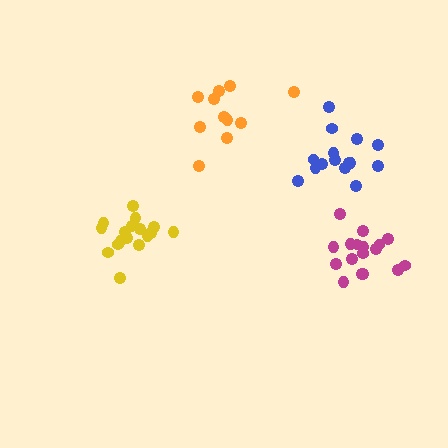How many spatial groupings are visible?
There are 4 spatial groupings.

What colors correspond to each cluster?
The clusters are colored: yellow, magenta, blue, orange.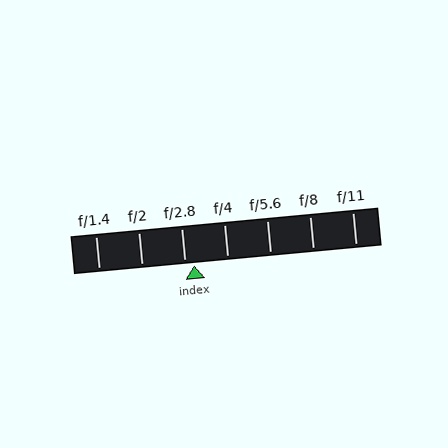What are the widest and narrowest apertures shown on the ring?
The widest aperture shown is f/1.4 and the narrowest is f/11.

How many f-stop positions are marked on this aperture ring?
There are 7 f-stop positions marked.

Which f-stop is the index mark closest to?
The index mark is closest to f/2.8.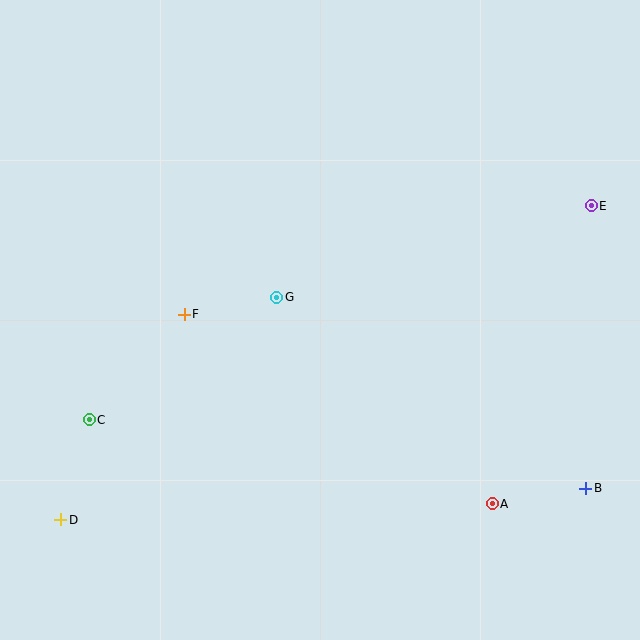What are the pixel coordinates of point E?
Point E is at (591, 206).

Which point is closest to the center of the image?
Point G at (277, 297) is closest to the center.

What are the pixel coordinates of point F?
Point F is at (184, 314).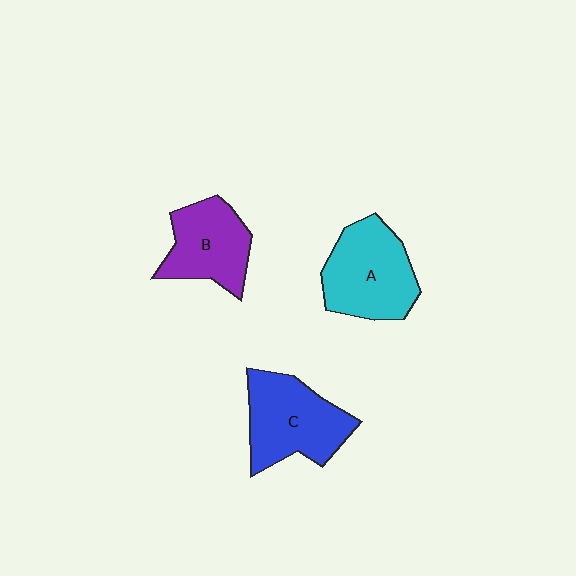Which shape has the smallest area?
Shape B (purple).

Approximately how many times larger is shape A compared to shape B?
Approximately 1.2 times.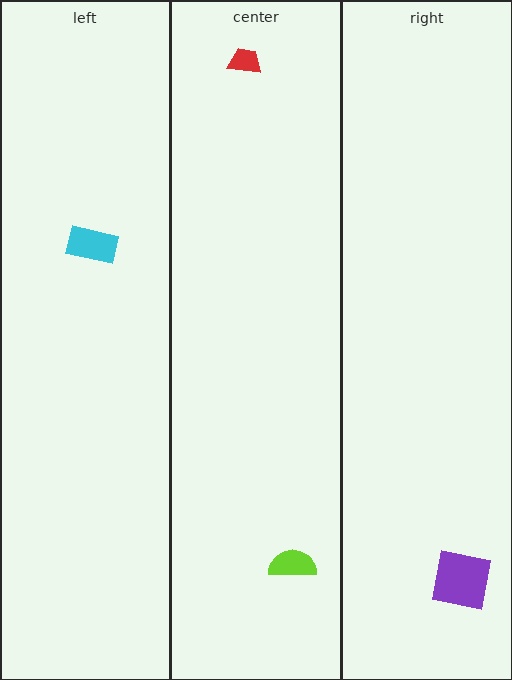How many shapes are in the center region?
2.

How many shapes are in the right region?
1.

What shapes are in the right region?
The purple square.